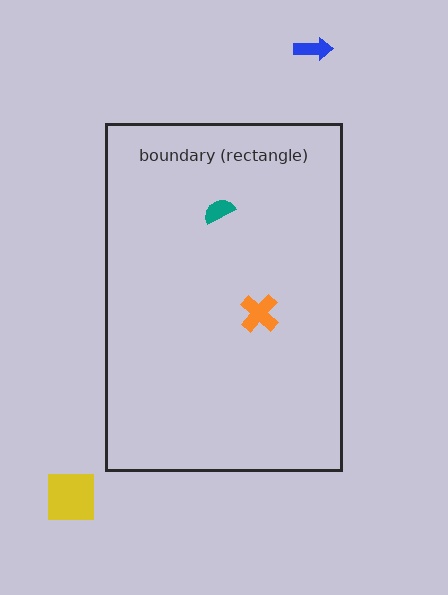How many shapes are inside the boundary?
2 inside, 2 outside.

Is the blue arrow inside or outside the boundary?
Outside.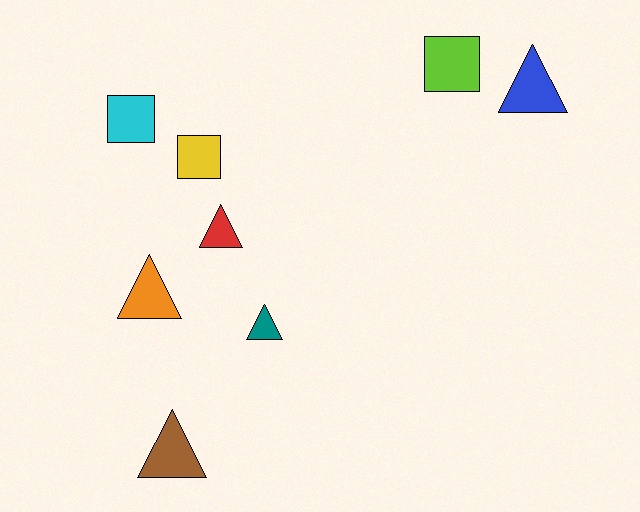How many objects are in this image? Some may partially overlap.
There are 8 objects.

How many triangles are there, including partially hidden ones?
There are 5 triangles.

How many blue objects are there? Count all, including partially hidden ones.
There is 1 blue object.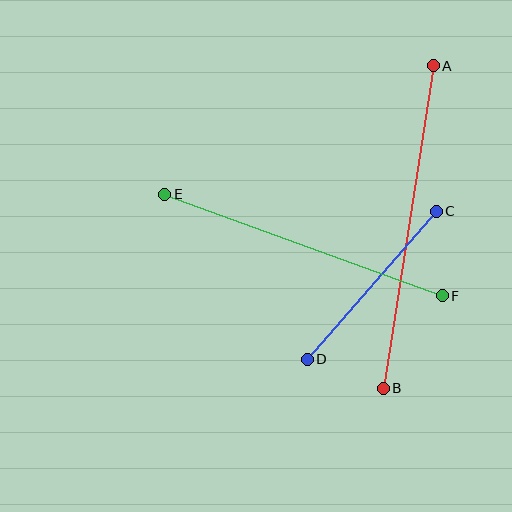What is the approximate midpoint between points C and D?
The midpoint is at approximately (372, 285) pixels.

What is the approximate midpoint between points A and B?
The midpoint is at approximately (408, 227) pixels.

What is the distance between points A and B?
The distance is approximately 326 pixels.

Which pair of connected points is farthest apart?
Points A and B are farthest apart.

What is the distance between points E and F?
The distance is approximately 296 pixels.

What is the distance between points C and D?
The distance is approximately 196 pixels.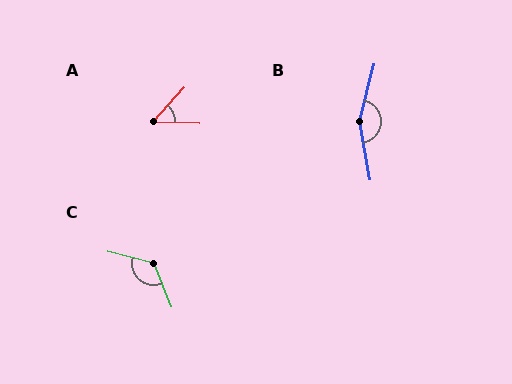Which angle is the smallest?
A, at approximately 49 degrees.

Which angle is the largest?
B, at approximately 155 degrees.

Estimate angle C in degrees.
Approximately 127 degrees.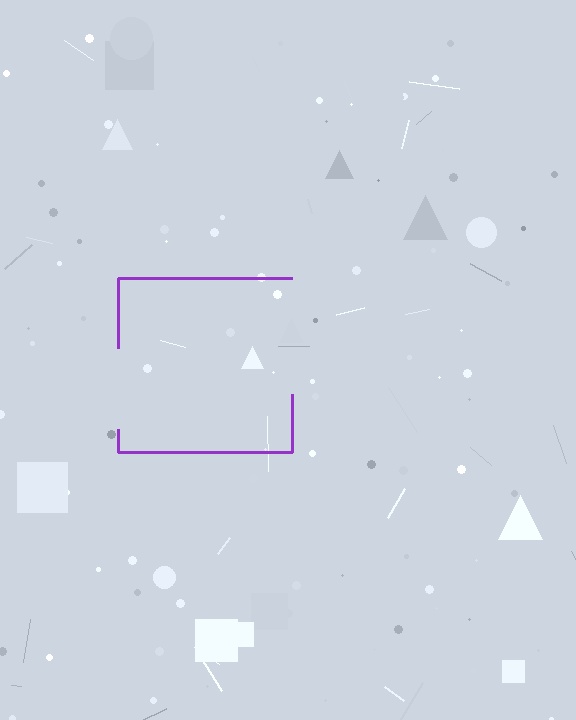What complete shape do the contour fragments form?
The contour fragments form a square.